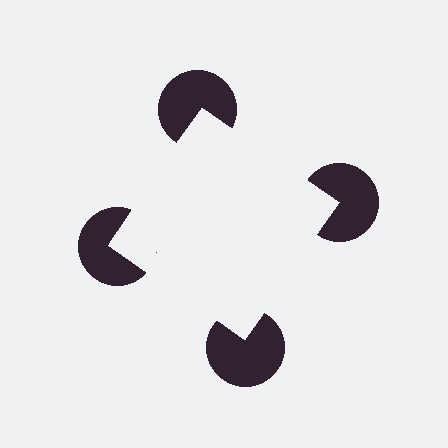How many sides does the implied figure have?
4 sides.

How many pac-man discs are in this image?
There are 4 — one at each vertex of the illusory square.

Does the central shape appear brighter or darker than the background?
It typically appears slightly brighter than the background, even though no actual brightness change is drawn.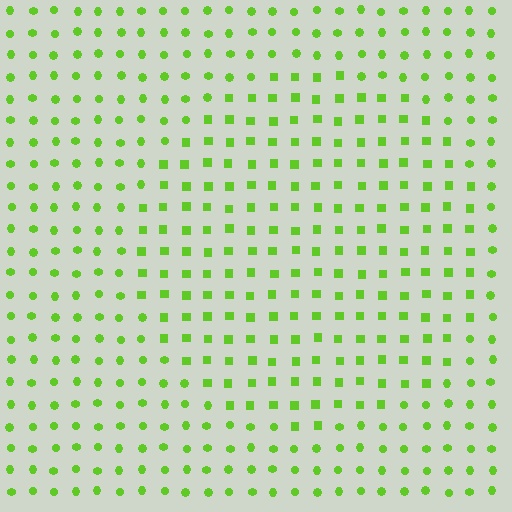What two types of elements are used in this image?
The image uses squares inside the circle region and circles outside it.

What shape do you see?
I see a circle.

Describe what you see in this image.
The image is filled with small lime elements arranged in a uniform grid. A circle-shaped region contains squares, while the surrounding area contains circles. The boundary is defined purely by the change in element shape.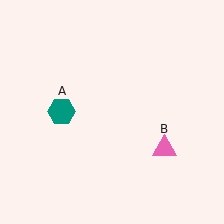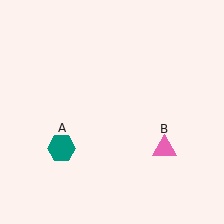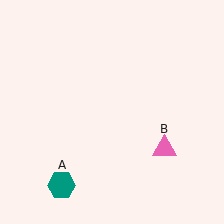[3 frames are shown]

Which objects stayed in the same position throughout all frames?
Pink triangle (object B) remained stationary.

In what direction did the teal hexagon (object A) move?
The teal hexagon (object A) moved down.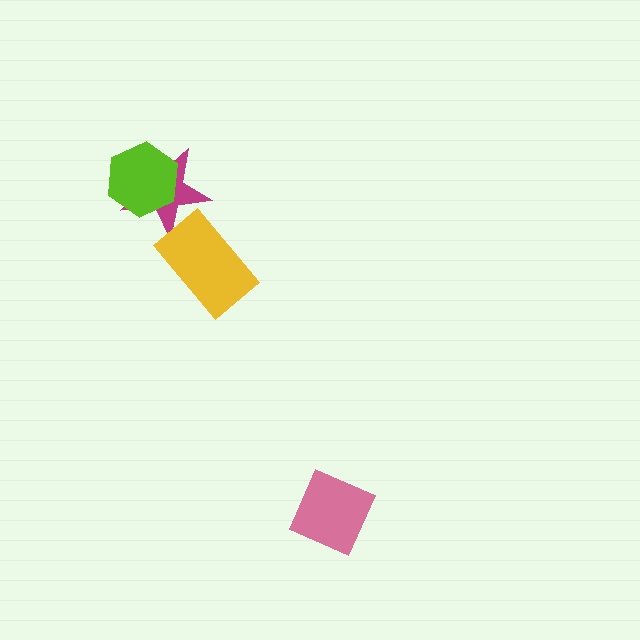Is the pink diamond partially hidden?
No, no other shape covers it.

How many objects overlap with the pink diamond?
0 objects overlap with the pink diamond.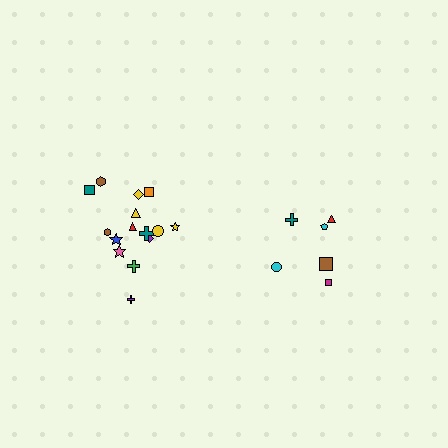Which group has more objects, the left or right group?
The left group.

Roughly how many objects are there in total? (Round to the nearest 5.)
Roughly 20 objects in total.